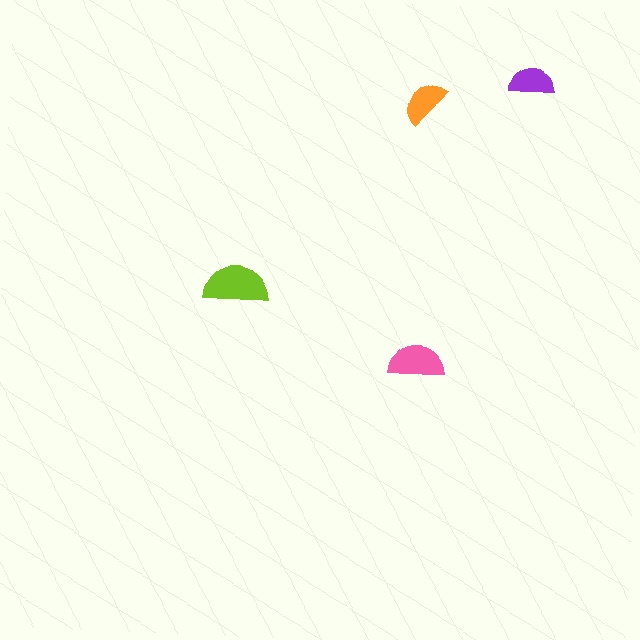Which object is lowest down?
The pink semicircle is bottommost.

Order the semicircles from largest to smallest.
the lime one, the pink one, the orange one, the purple one.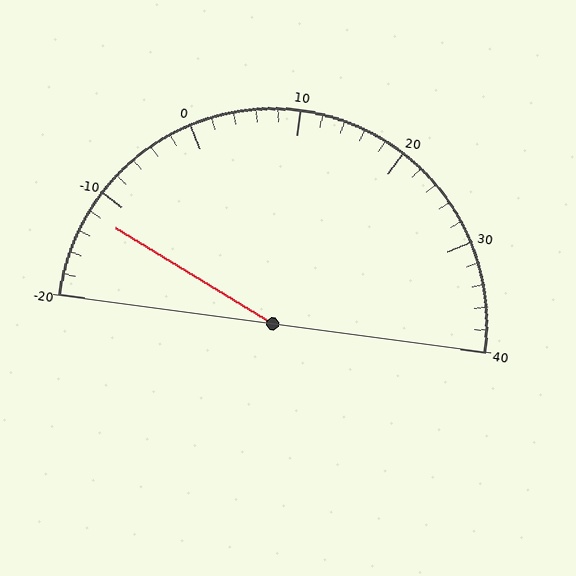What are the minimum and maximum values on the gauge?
The gauge ranges from -20 to 40.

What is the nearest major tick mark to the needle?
The nearest major tick mark is -10.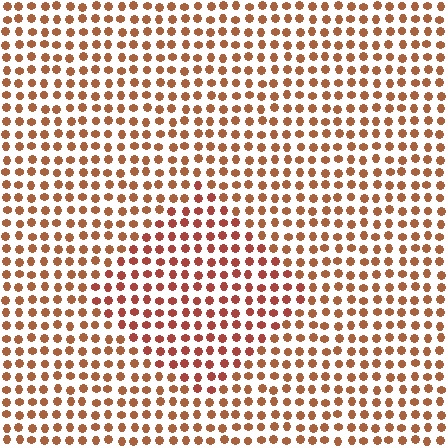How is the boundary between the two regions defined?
The boundary is defined purely by a slight shift in hue (about 18 degrees). Spacing, size, and orientation are identical on both sides.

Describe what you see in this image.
The image is filled with small brown elements in a uniform arrangement. A diamond-shaped region is visible where the elements are tinted to a slightly different hue, forming a subtle color boundary.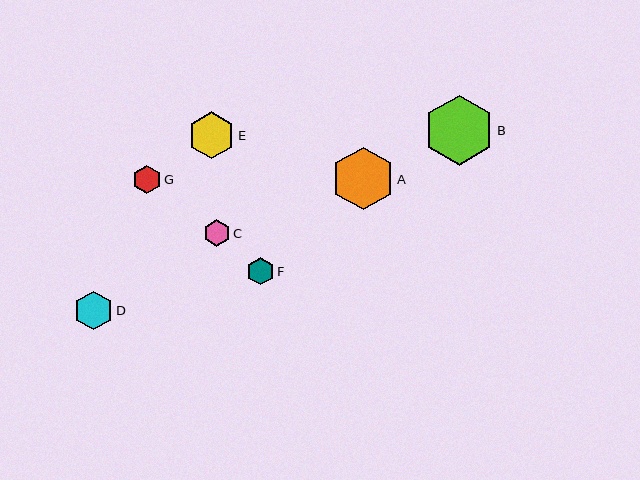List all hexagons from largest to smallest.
From largest to smallest: B, A, E, D, G, F, C.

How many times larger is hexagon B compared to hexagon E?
Hexagon B is approximately 1.5 times the size of hexagon E.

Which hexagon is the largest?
Hexagon B is the largest with a size of approximately 70 pixels.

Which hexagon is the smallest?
Hexagon C is the smallest with a size of approximately 27 pixels.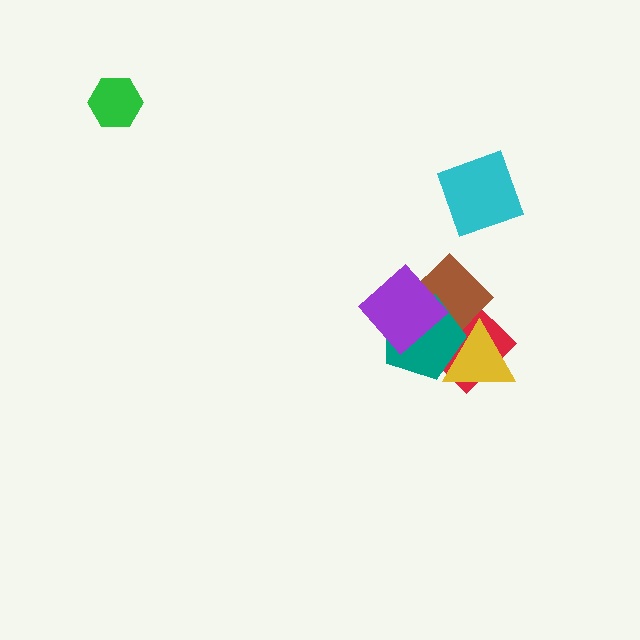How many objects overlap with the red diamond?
4 objects overlap with the red diamond.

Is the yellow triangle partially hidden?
Yes, it is partially covered by another shape.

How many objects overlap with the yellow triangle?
3 objects overlap with the yellow triangle.